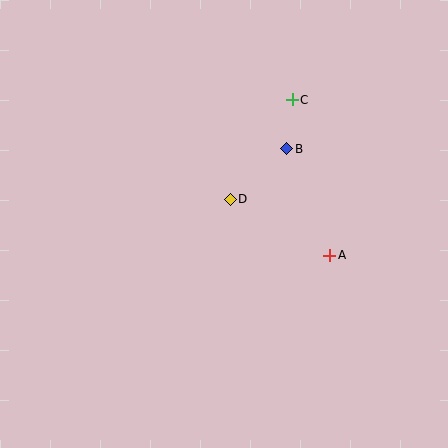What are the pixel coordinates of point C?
Point C is at (292, 100).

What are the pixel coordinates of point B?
Point B is at (287, 149).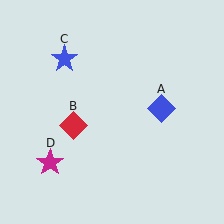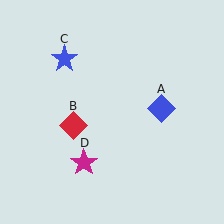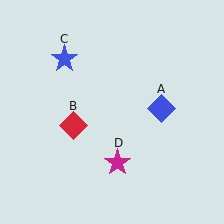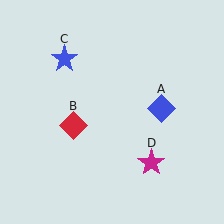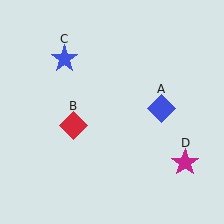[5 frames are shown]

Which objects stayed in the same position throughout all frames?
Blue diamond (object A) and red diamond (object B) and blue star (object C) remained stationary.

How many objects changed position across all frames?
1 object changed position: magenta star (object D).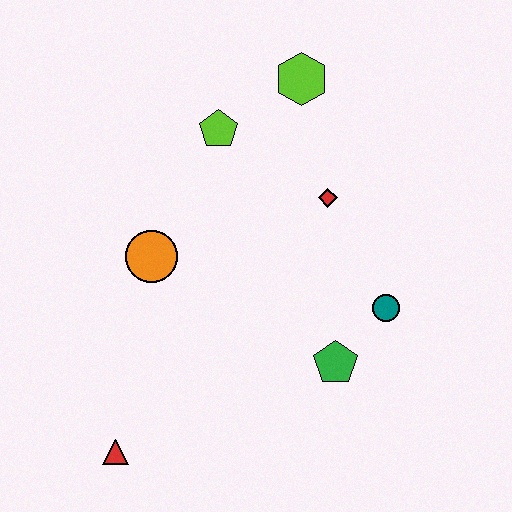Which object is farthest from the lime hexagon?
The red triangle is farthest from the lime hexagon.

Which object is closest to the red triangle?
The orange circle is closest to the red triangle.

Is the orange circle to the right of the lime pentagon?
No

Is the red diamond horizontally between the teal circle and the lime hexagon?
Yes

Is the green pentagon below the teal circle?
Yes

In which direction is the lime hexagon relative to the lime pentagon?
The lime hexagon is to the right of the lime pentagon.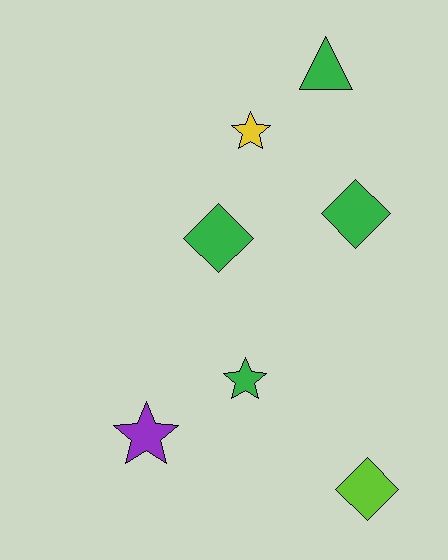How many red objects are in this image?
There are no red objects.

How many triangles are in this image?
There is 1 triangle.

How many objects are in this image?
There are 7 objects.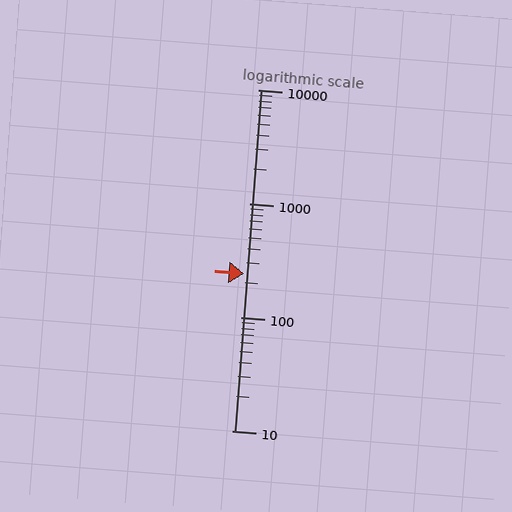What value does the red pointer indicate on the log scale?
The pointer indicates approximately 240.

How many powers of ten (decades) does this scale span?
The scale spans 3 decades, from 10 to 10000.